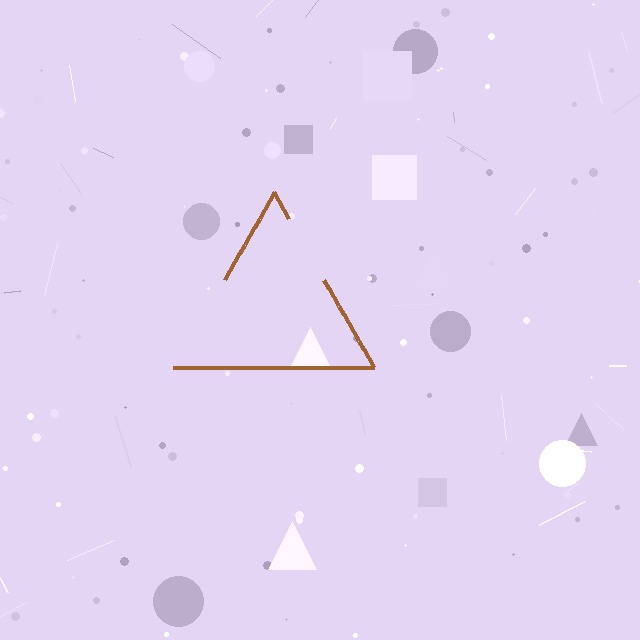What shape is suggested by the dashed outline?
The dashed outline suggests a triangle.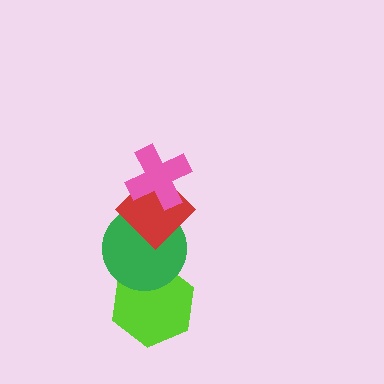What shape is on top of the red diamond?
The pink cross is on top of the red diamond.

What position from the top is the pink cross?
The pink cross is 1st from the top.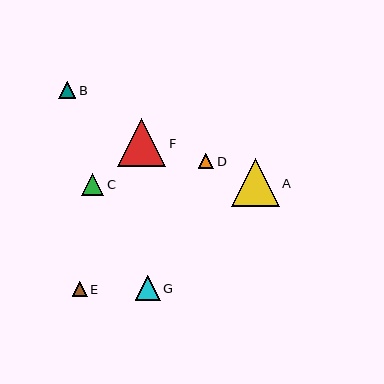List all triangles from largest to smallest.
From largest to smallest: F, A, G, C, B, E, D.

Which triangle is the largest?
Triangle F is the largest with a size of approximately 48 pixels.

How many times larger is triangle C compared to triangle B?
Triangle C is approximately 1.3 times the size of triangle B.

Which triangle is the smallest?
Triangle D is the smallest with a size of approximately 15 pixels.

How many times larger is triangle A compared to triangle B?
Triangle A is approximately 2.8 times the size of triangle B.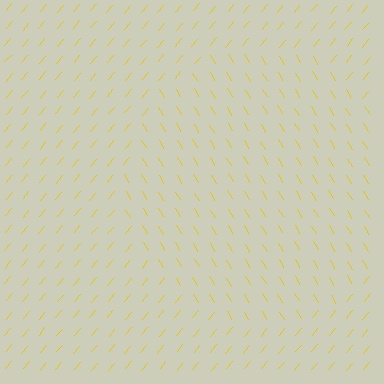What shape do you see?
I see a circle.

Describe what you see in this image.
The image is filled with small yellow line segments. A circle region in the image has lines oriented differently from the surrounding lines, creating a visible texture boundary.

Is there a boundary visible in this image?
Yes, there is a texture boundary formed by a change in line orientation.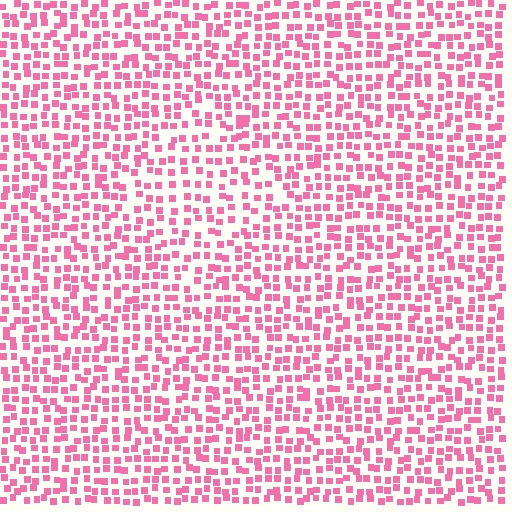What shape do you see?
I see a diamond.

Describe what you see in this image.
The image contains small pink elements arranged at two different densities. A diamond-shaped region is visible where the elements are less densely packed than the surrounding area.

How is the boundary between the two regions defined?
The boundary is defined by a change in element density (approximately 1.4x ratio). All elements are the same color, size, and shape.